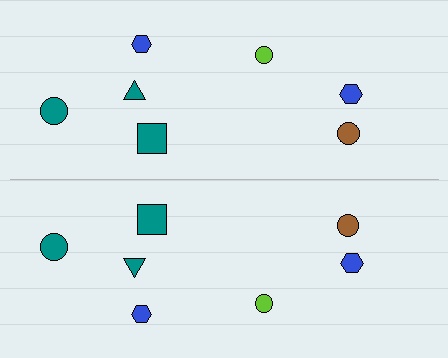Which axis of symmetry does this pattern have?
The pattern has a horizontal axis of symmetry running through the center of the image.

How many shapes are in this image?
There are 14 shapes in this image.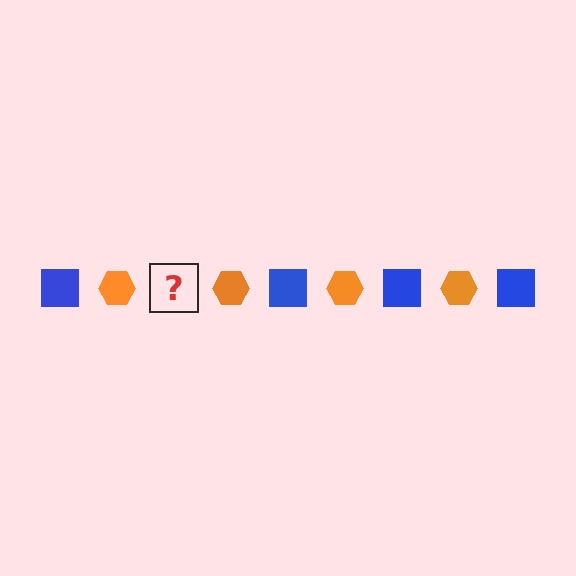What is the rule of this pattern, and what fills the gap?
The rule is that the pattern alternates between blue square and orange hexagon. The gap should be filled with a blue square.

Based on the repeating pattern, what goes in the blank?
The blank should be a blue square.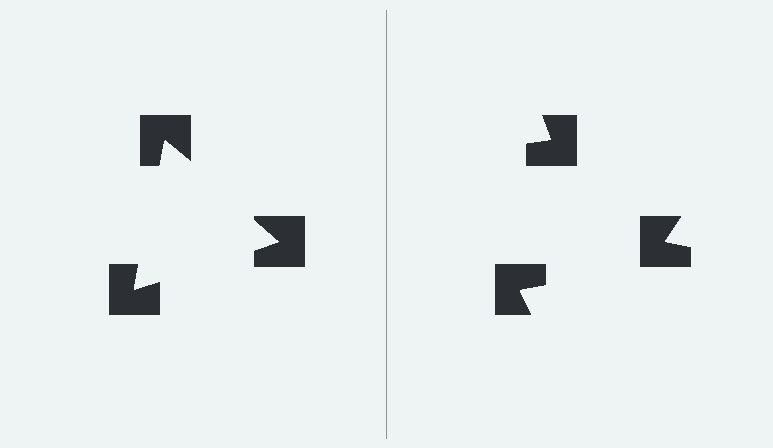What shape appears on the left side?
An illusory triangle.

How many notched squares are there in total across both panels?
6 — 3 on each side.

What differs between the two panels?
The notched squares are positioned identically on both sides; only the wedge orientations differ. On the left they align to a triangle; on the right they are misaligned.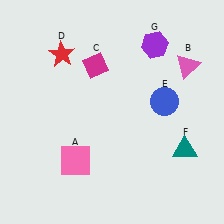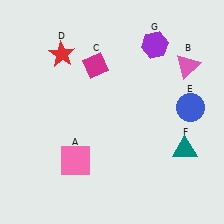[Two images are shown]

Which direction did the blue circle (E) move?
The blue circle (E) moved right.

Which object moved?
The blue circle (E) moved right.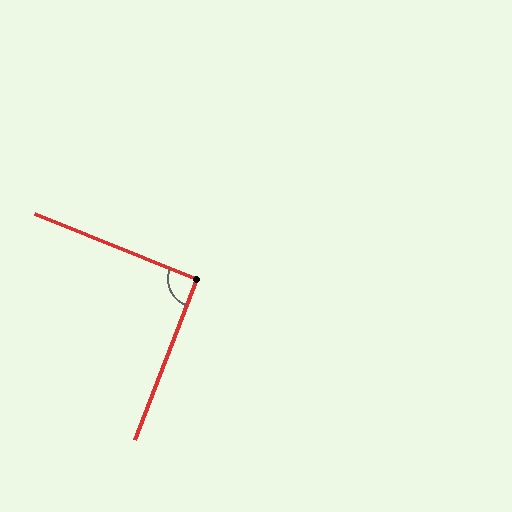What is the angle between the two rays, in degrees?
Approximately 91 degrees.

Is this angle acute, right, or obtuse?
It is approximately a right angle.